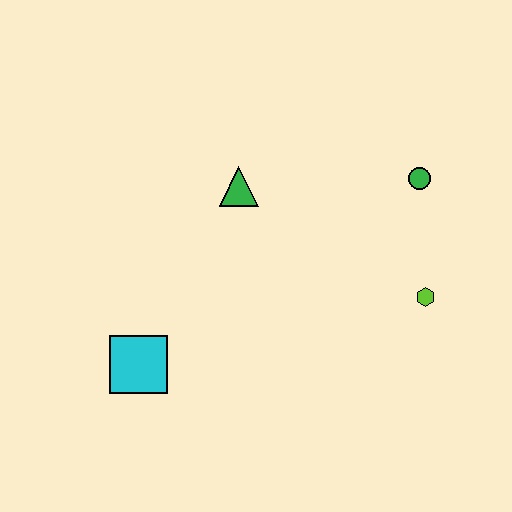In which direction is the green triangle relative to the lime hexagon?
The green triangle is to the left of the lime hexagon.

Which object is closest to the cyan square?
The green triangle is closest to the cyan square.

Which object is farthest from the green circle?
The cyan square is farthest from the green circle.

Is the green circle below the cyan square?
No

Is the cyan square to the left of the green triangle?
Yes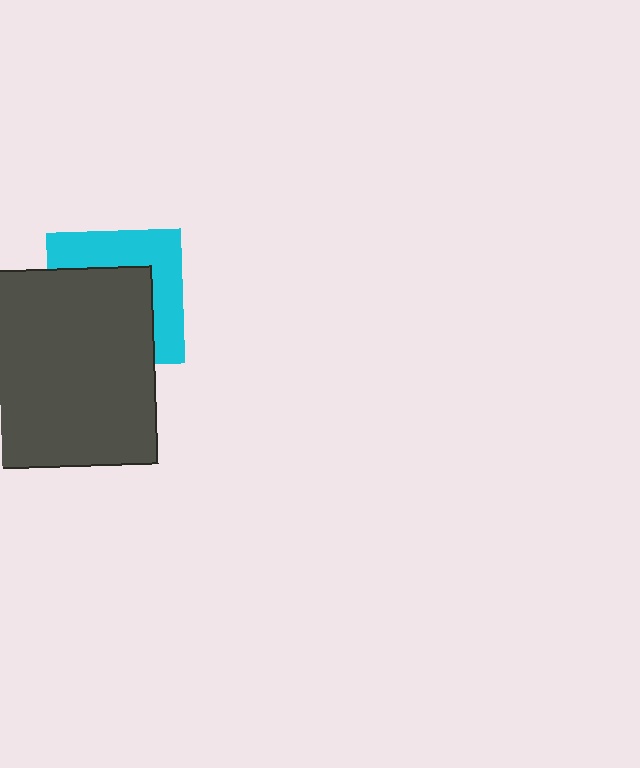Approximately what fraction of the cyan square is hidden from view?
Roughly 57% of the cyan square is hidden behind the dark gray rectangle.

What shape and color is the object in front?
The object in front is a dark gray rectangle.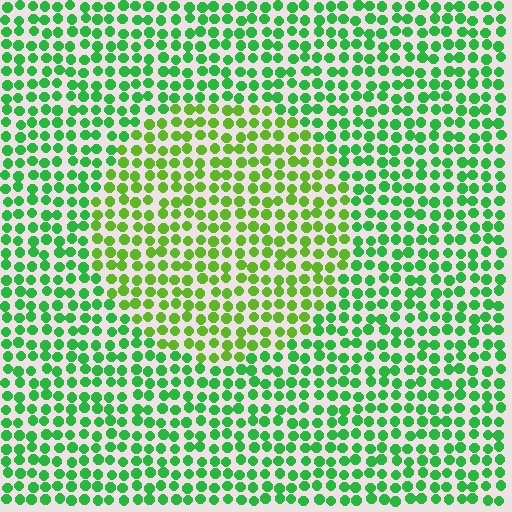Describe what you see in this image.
The image is filled with small green elements in a uniform arrangement. A circle-shaped region is visible where the elements are tinted to a slightly different hue, forming a subtle color boundary.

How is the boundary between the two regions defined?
The boundary is defined purely by a slight shift in hue (about 34 degrees). Spacing, size, and orientation are identical on both sides.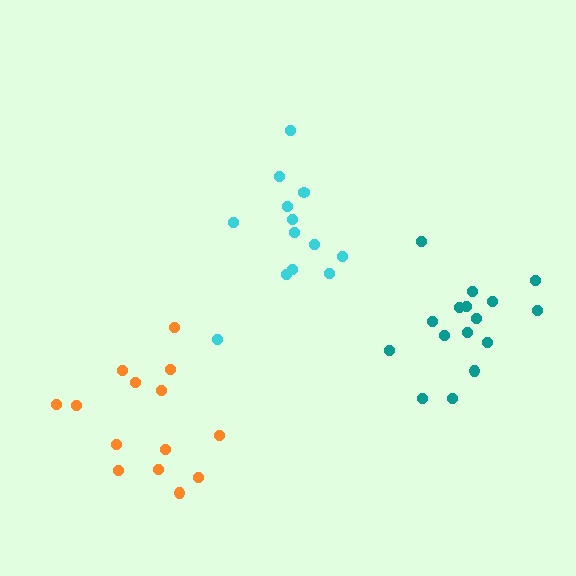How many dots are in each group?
Group 1: 14 dots, Group 2: 13 dots, Group 3: 16 dots (43 total).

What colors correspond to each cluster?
The clusters are colored: orange, cyan, teal.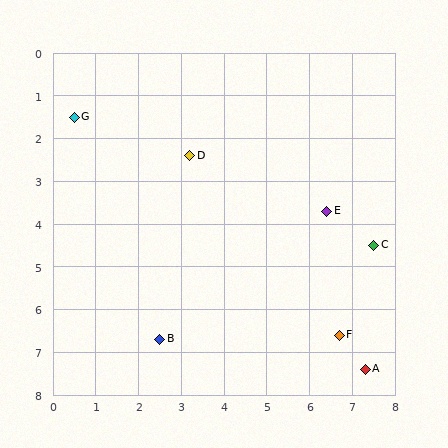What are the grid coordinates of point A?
Point A is at approximately (7.3, 7.4).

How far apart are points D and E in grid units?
Points D and E are about 3.5 grid units apart.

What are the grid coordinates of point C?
Point C is at approximately (7.5, 4.5).